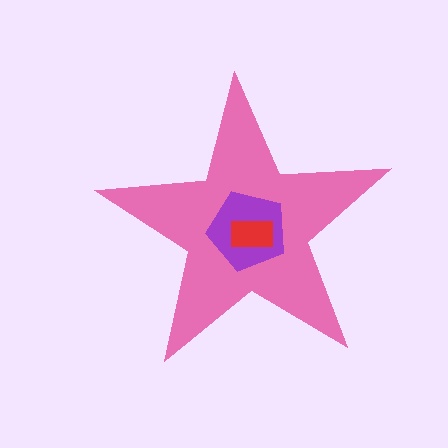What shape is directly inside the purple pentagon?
The red rectangle.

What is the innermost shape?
The red rectangle.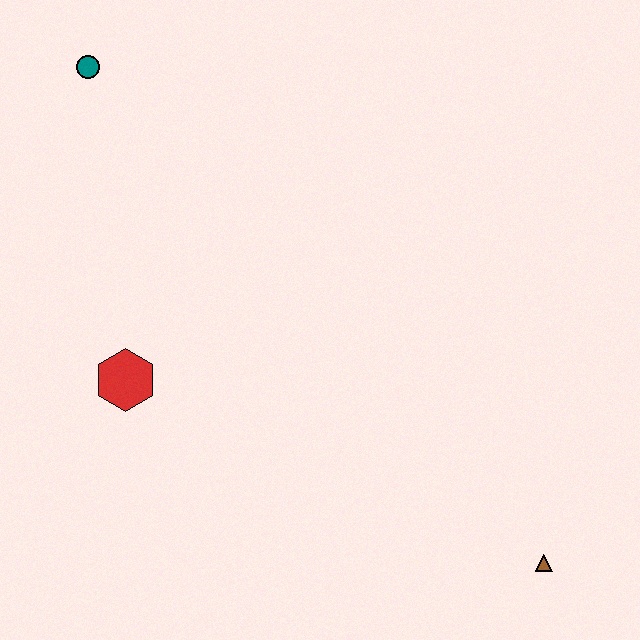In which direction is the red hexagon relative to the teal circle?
The red hexagon is below the teal circle.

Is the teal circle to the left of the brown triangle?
Yes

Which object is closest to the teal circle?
The red hexagon is closest to the teal circle.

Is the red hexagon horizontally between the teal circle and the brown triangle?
Yes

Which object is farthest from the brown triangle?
The teal circle is farthest from the brown triangle.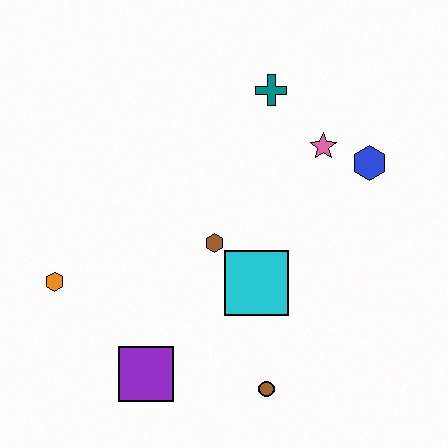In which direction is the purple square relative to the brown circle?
The purple square is to the left of the brown circle.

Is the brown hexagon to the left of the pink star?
Yes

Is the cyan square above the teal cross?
No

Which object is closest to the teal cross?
The pink star is closest to the teal cross.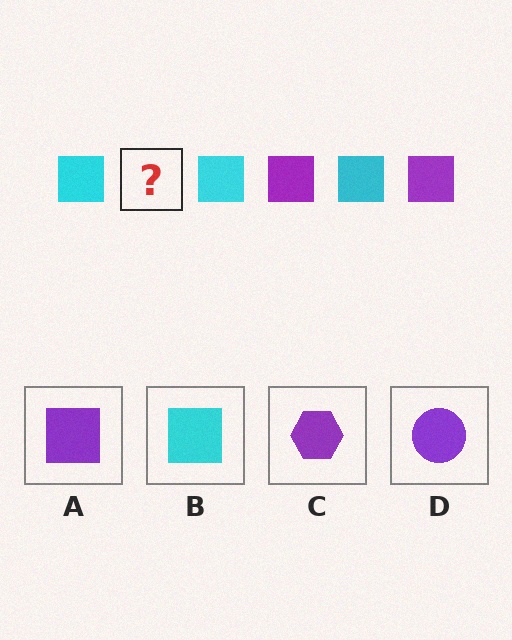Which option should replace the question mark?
Option A.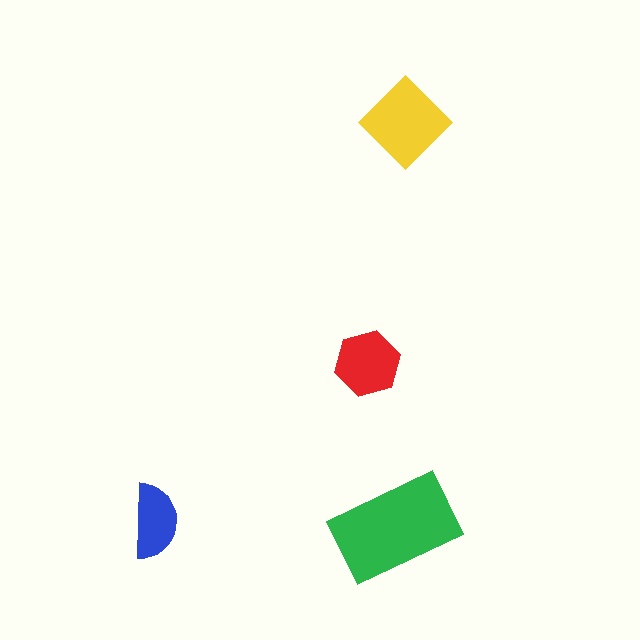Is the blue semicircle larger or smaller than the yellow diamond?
Smaller.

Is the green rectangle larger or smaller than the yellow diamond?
Larger.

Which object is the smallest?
The blue semicircle.